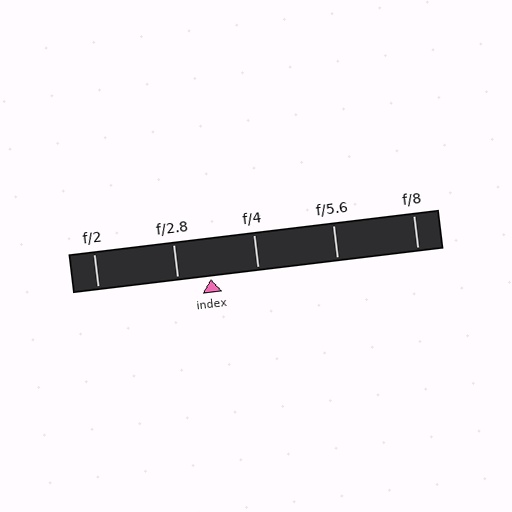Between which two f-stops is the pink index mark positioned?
The index mark is between f/2.8 and f/4.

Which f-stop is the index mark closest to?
The index mark is closest to f/2.8.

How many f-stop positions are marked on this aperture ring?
There are 5 f-stop positions marked.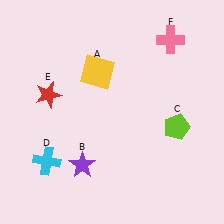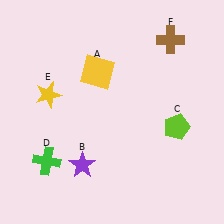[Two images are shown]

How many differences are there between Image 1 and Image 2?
There are 3 differences between the two images.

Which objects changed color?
D changed from cyan to green. E changed from red to yellow. F changed from pink to brown.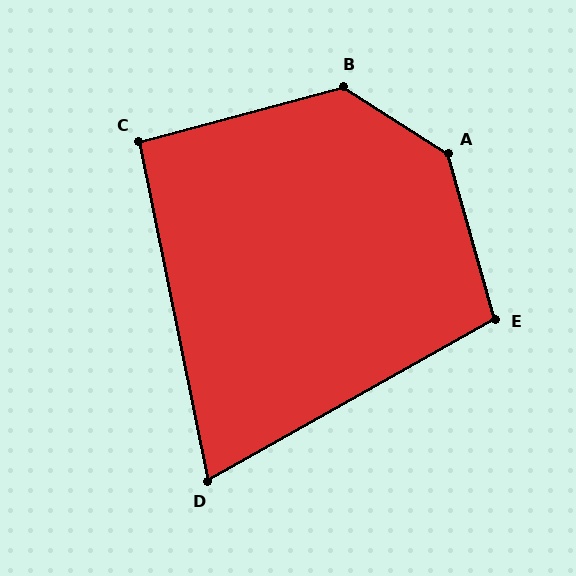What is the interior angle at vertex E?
Approximately 104 degrees (obtuse).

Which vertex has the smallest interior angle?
D, at approximately 72 degrees.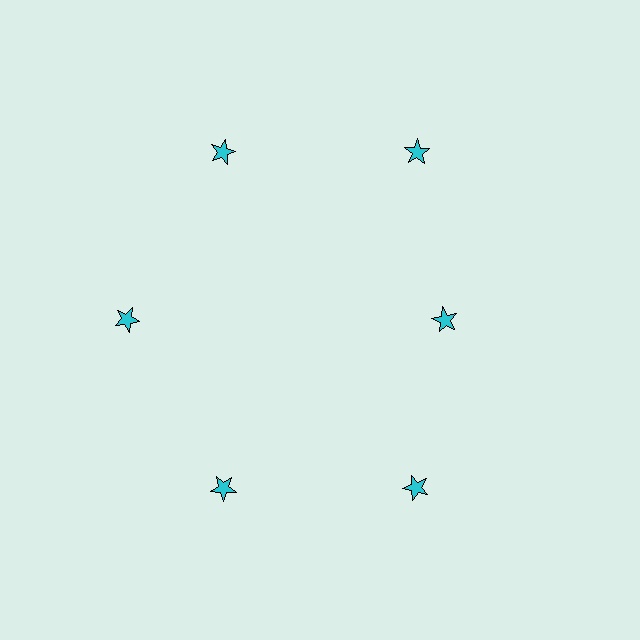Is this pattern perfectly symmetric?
No. The 6 cyan stars are arranged in a ring, but one element near the 3 o'clock position is pulled inward toward the center, breaking the 6-fold rotational symmetry.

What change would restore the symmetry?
The symmetry would be restored by moving it outward, back onto the ring so that all 6 stars sit at equal angles and equal distance from the center.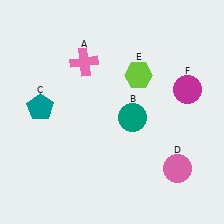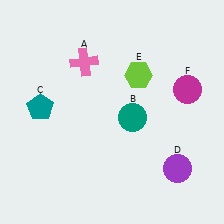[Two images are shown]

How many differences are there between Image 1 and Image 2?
There is 1 difference between the two images.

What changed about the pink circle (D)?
In Image 1, D is pink. In Image 2, it changed to purple.